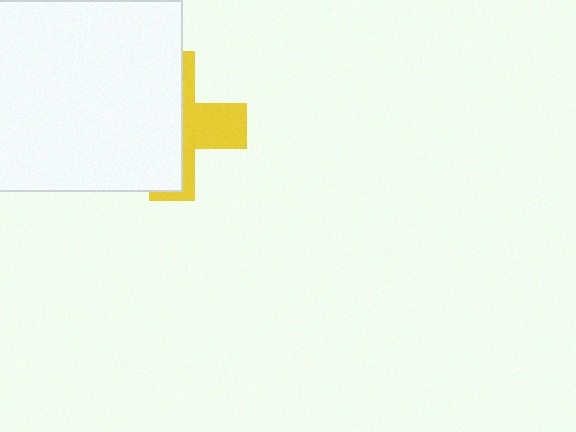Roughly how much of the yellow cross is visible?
A small part of it is visible (roughly 38%).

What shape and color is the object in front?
The object in front is a white rectangle.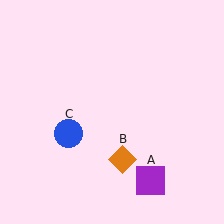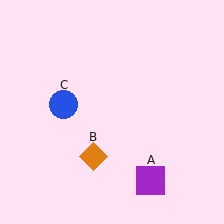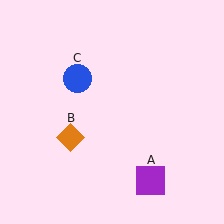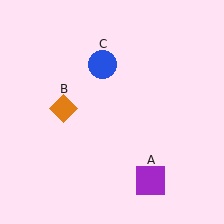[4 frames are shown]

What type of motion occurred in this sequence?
The orange diamond (object B), blue circle (object C) rotated clockwise around the center of the scene.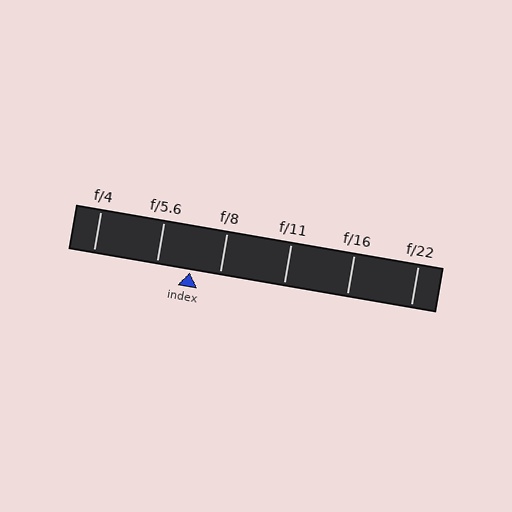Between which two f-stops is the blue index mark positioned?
The index mark is between f/5.6 and f/8.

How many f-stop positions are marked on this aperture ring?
There are 6 f-stop positions marked.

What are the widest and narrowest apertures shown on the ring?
The widest aperture shown is f/4 and the narrowest is f/22.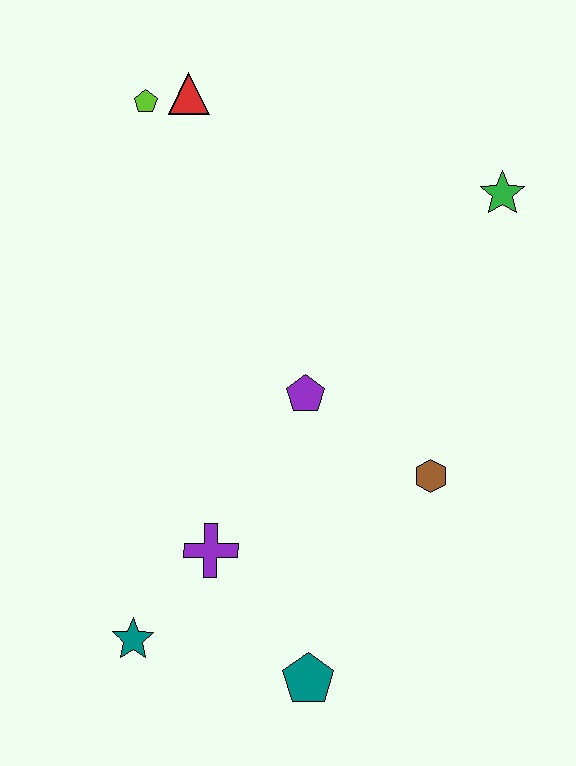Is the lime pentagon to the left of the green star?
Yes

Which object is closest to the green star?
The purple pentagon is closest to the green star.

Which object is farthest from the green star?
The teal star is farthest from the green star.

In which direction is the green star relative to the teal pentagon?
The green star is above the teal pentagon.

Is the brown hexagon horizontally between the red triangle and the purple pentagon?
No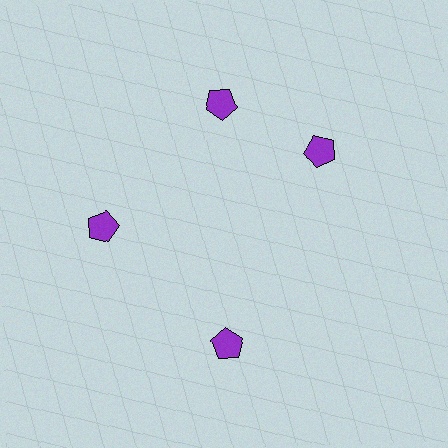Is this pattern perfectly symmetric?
No. The 4 purple pentagons are arranged in a ring, but one element near the 3 o'clock position is rotated out of alignment along the ring, breaking the 4-fold rotational symmetry.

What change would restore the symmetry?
The symmetry would be restored by rotating it back into even spacing with its neighbors so that all 4 pentagons sit at equal angles and equal distance from the center.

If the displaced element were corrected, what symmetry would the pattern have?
It would have 4-fold rotational symmetry — the pattern would map onto itself every 90 degrees.